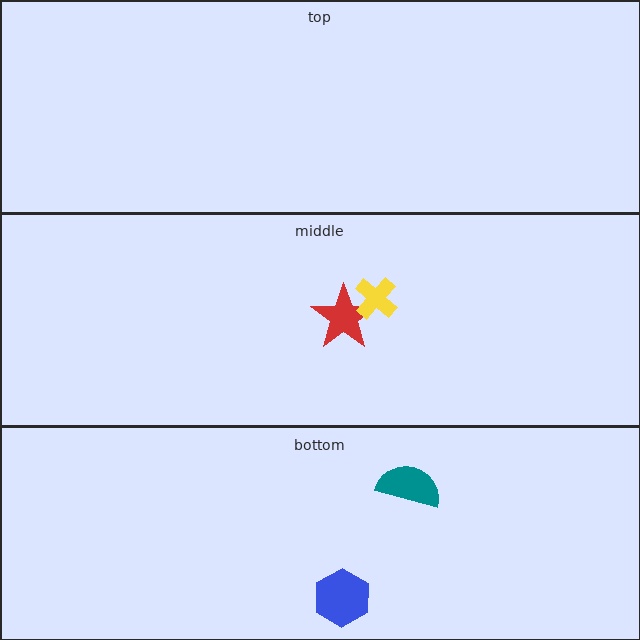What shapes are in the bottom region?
The teal semicircle, the blue hexagon.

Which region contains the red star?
The middle region.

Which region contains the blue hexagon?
The bottom region.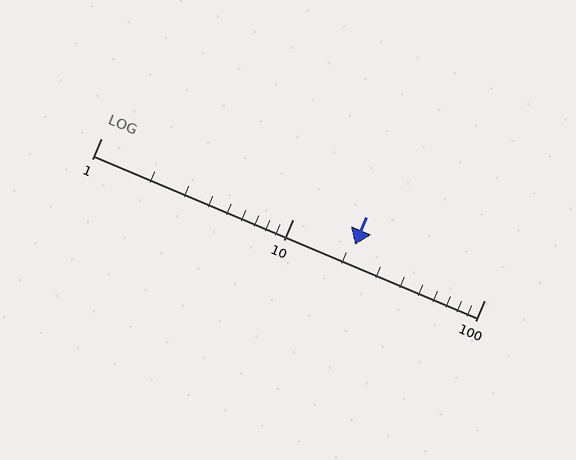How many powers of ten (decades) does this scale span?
The scale spans 2 decades, from 1 to 100.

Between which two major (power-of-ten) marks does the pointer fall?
The pointer is between 10 and 100.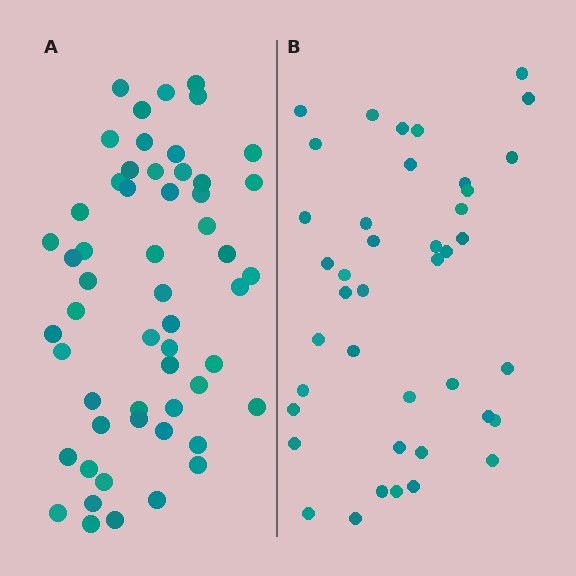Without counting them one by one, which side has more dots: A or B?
Region A (the left region) has more dots.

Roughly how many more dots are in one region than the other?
Region A has approximately 15 more dots than region B.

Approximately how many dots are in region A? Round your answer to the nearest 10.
About 60 dots. (The exact count is 55, which rounds to 60.)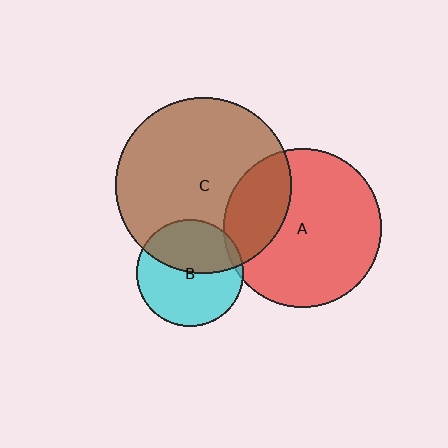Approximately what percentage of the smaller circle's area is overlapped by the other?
Approximately 40%.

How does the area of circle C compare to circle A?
Approximately 1.2 times.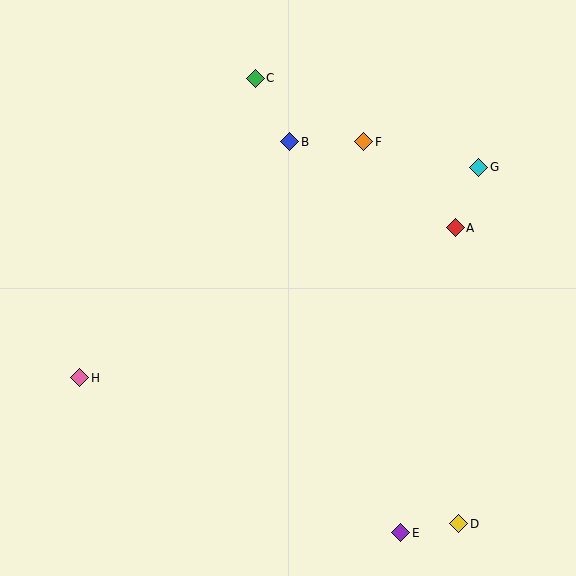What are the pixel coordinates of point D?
Point D is at (459, 524).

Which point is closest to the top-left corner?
Point C is closest to the top-left corner.